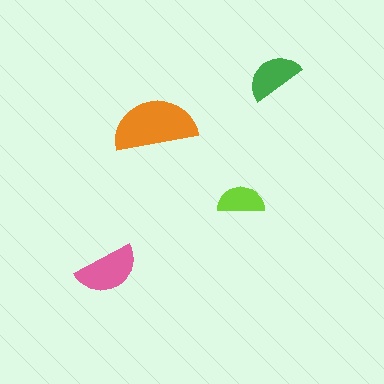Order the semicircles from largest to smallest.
the orange one, the pink one, the green one, the lime one.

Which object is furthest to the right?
The green semicircle is rightmost.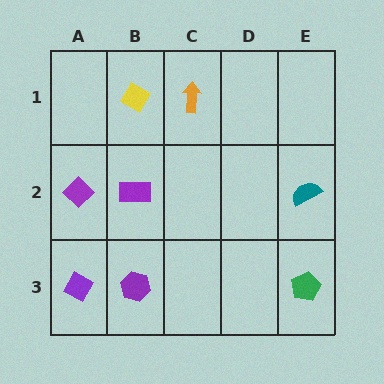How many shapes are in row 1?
2 shapes.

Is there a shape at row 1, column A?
No, that cell is empty.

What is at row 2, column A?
A purple diamond.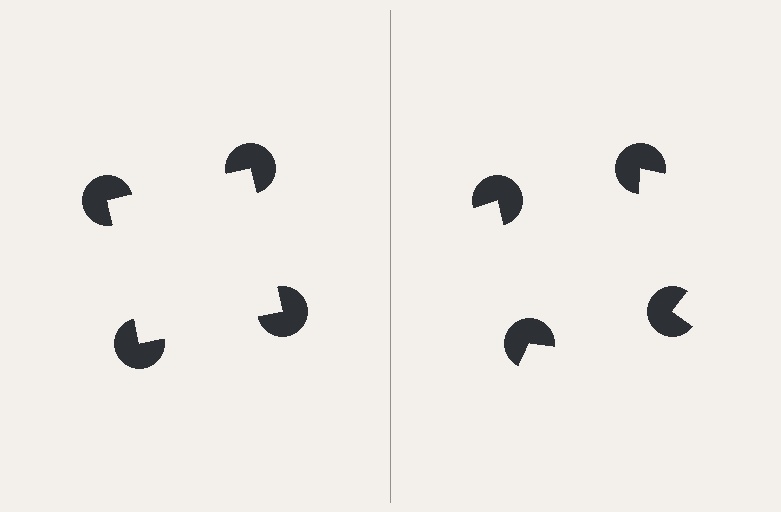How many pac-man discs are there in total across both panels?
8 — 4 on each side.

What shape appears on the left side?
An illusory square.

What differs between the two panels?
The pac-man discs are positioned identically on both sides; only the wedge orientations differ. On the left they align to a square; on the right they are misaligned.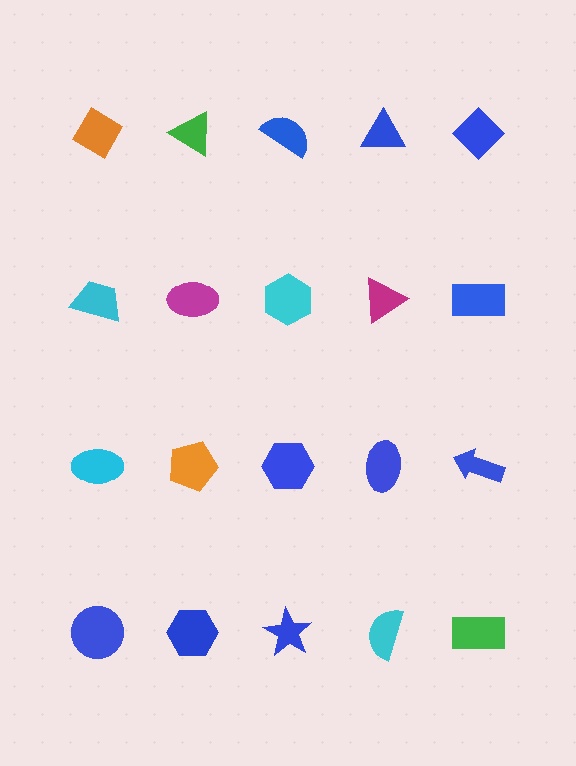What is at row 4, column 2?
A blue hexagon.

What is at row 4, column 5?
A green rectangle.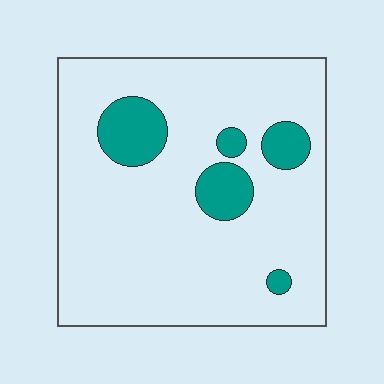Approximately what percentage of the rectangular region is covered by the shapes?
Approximately 15%.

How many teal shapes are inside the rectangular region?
5.